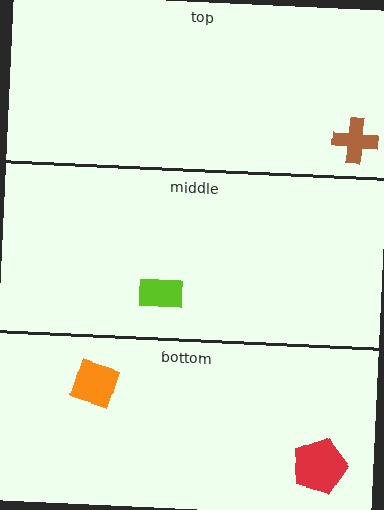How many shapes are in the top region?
1.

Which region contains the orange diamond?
The bottom region.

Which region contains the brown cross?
The top region.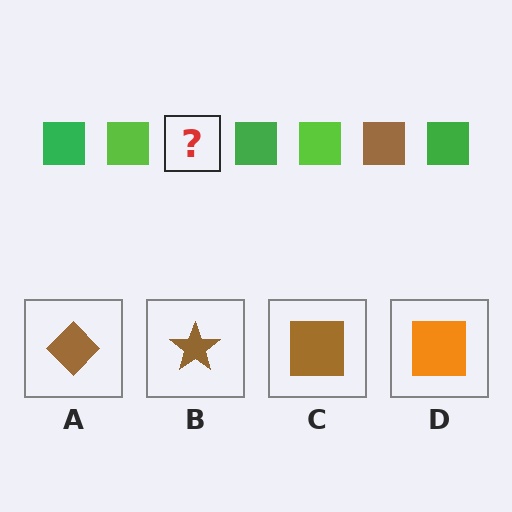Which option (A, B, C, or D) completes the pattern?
C.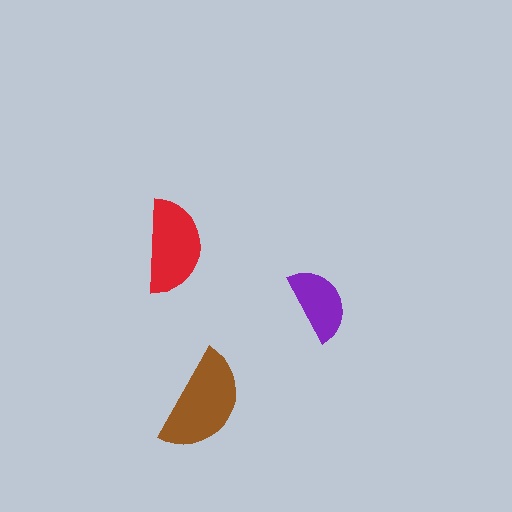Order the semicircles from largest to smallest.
the brown one, the red one, the purple one.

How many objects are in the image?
There are 3 objects in the image.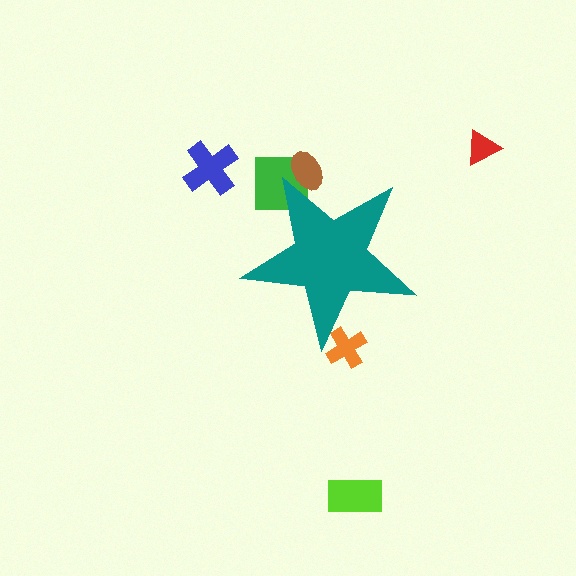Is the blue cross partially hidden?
No, the blue cross is fully visible.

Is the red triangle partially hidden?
No, the red triangle is fully visible.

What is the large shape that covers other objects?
A teal star.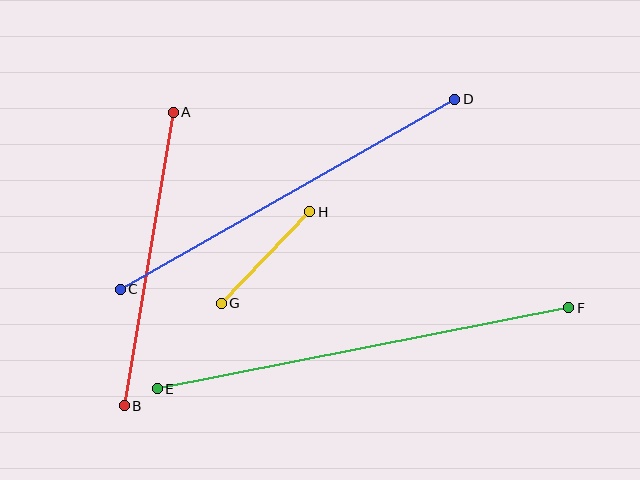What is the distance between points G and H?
The distance is approximately 127 pixels.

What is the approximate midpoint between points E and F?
The midpoint is at approximately (363, 348) pixels.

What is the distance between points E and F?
The distance is approximately 420 pixels.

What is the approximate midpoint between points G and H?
The midpoint is at approximately (265, 258) pixels.